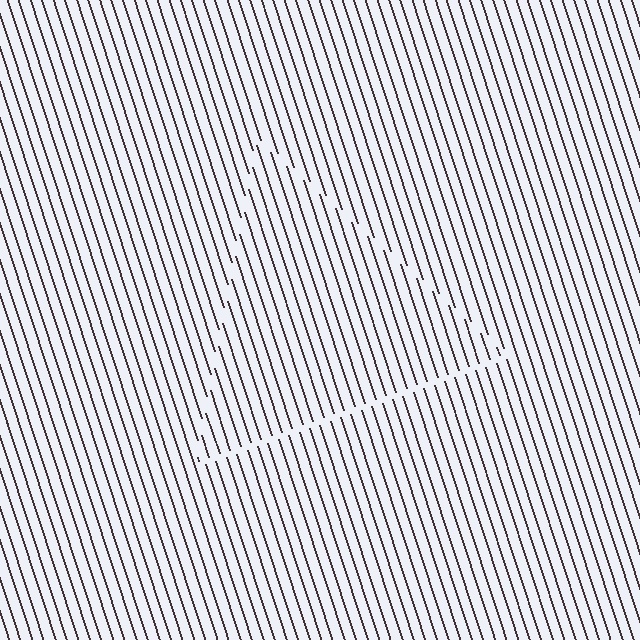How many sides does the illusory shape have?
3 sides — the line-ends trace a triangle.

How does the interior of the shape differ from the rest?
The interior of the shape contains the same grating, shifted by half a period — the contour is defined by the phase discontinuity where line-ends from the inner and outer gratings abut.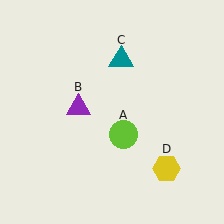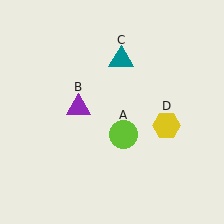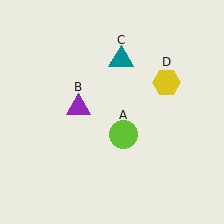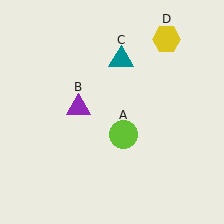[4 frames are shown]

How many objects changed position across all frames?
1 object changed position: yellow hexagon (object D).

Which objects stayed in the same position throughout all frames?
Lime circle (object A) and purple triangle (object B) and teal triangle (object C) remained stationary.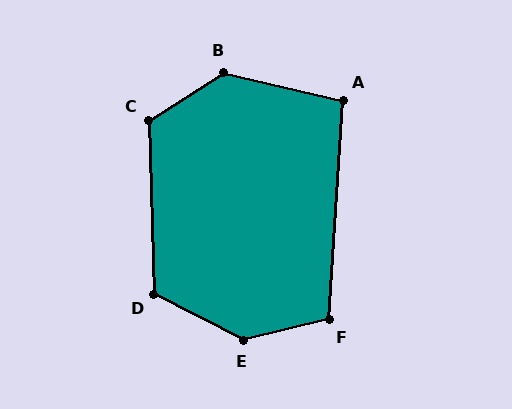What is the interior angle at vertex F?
Approximately 107 degrees (obtuse).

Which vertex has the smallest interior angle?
A, at approximately 99 degrees.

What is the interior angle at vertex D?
Approximately 119 degrees (obtuse).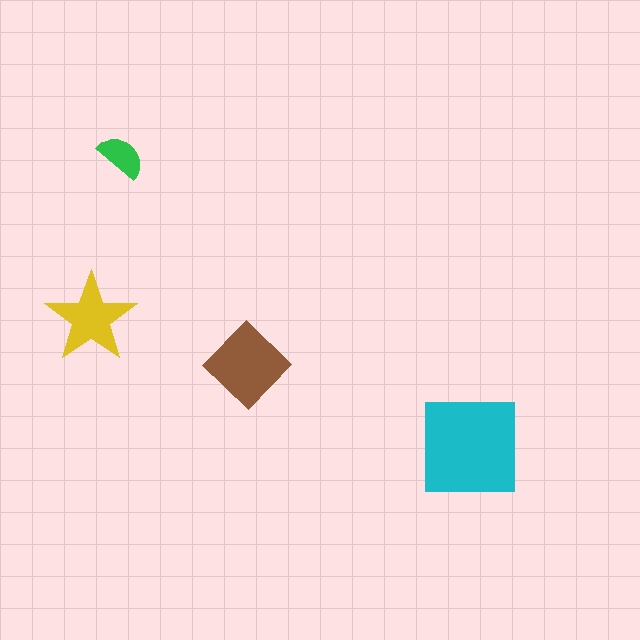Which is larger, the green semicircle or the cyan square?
The cyan square.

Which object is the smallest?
The green semicircle.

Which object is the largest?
The cyan square.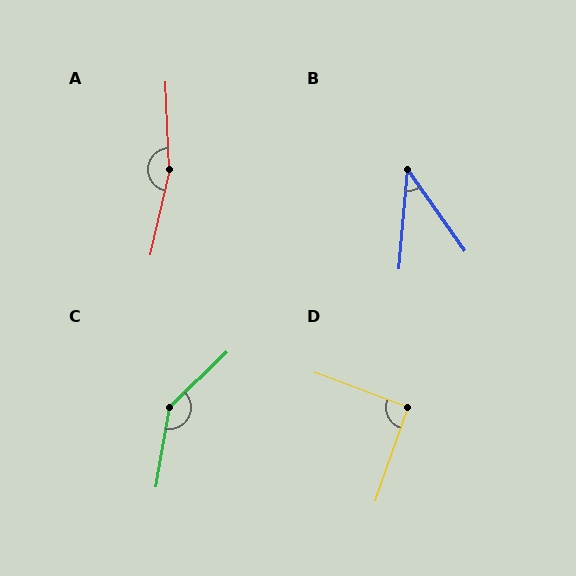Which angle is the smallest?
B, at approximately 40 degrees.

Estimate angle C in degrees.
Approximately 144 degrees.